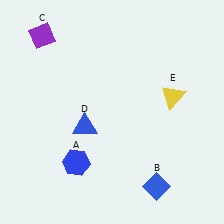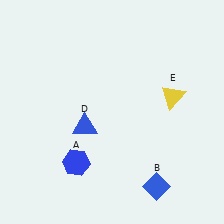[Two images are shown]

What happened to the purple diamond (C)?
The purple diamond (C) was removed in Image 2. It was in the top-left area of Image 1.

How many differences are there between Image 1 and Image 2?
There is 1 difference between the two images.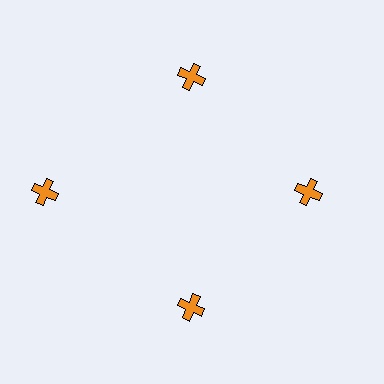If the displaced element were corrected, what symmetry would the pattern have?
It would have 4-fold rotational symmetry — the pattern would map onto itself every 90 degrees.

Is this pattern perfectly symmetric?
No. The 4 orange crosses are arranged in a ring, but one element near the 9 o'clock position is pushed outward from the center, breaking the 4-fold rotational symmetry.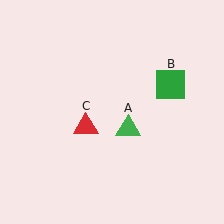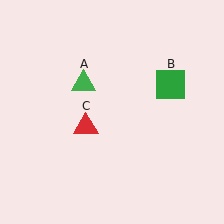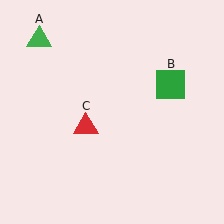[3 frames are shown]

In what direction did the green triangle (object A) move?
The green triangle (object A) moved up and to the left.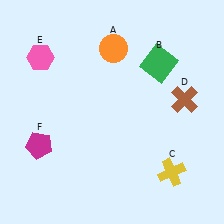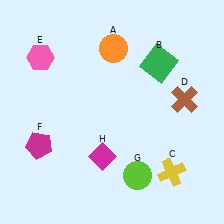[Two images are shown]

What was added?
A lime circle (G), a magenta diamond (H) were added in Image 2.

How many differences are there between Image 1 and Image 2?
There are 2 differences between the two images.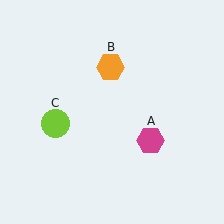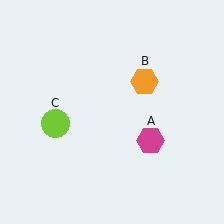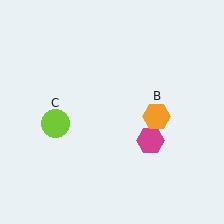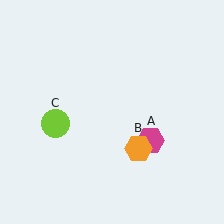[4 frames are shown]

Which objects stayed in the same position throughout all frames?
Magenta hexagon (object A) and lime circle (object C) remained stationary.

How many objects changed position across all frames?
1 object changed position: orange hexagon (object B).